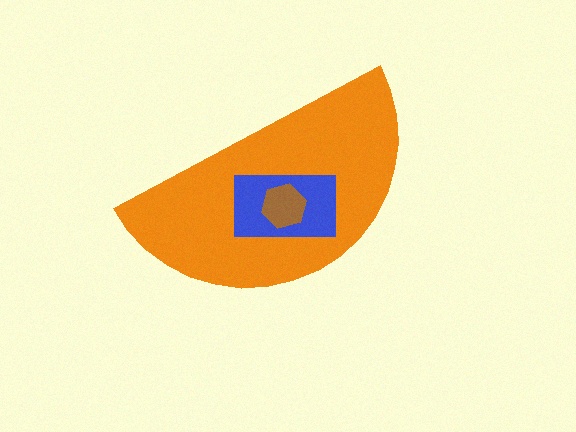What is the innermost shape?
The brown hexagon.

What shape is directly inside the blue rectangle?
The brown hexagon.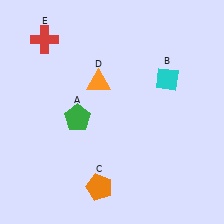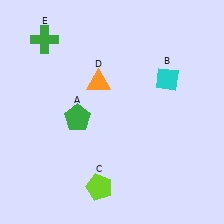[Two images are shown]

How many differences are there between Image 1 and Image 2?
There are 2 differences between the two images.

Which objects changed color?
C changed from orange to lime. E changed from red to green.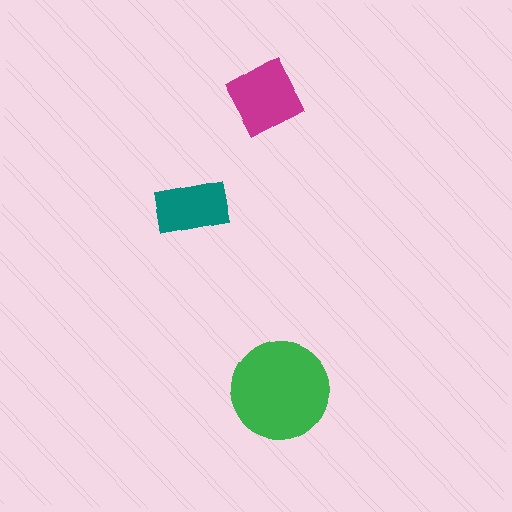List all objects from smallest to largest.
The teal rectangle, the magenta diamond, the green circle.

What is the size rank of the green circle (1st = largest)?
1st.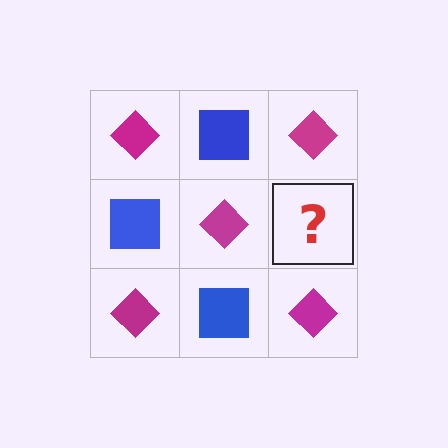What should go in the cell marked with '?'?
The missing cell should contain a blue square.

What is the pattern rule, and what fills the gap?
The rule is that it alternates magenta diamond and blue square in a checkerboard pattern. The gap should be filled with a blue square.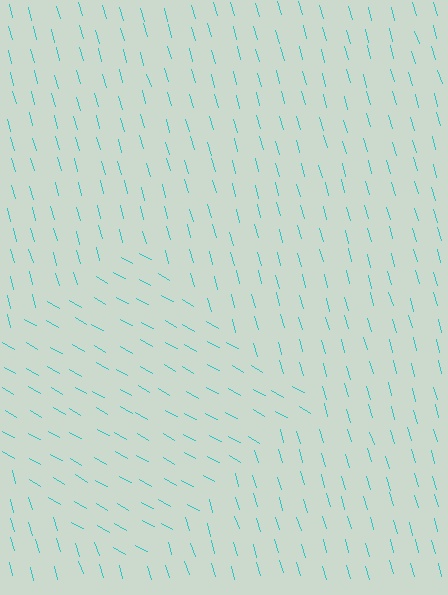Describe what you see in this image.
The image is filled with small cyan line segments. A diamond region in the image has lines oriented differently from the surrounding lines, creating a visible texture boundary.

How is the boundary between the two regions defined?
The boundary is defined purely by a change in line orientation (approximately 45 degrees difference). All lines are the same color and thickness.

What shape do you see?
I see a diamond.